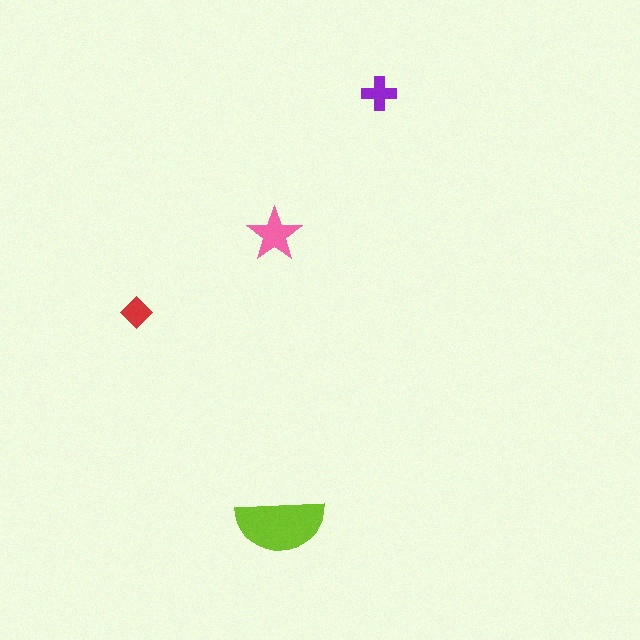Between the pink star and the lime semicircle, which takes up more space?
The lime semicircle.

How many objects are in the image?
There are 4 objects in the image.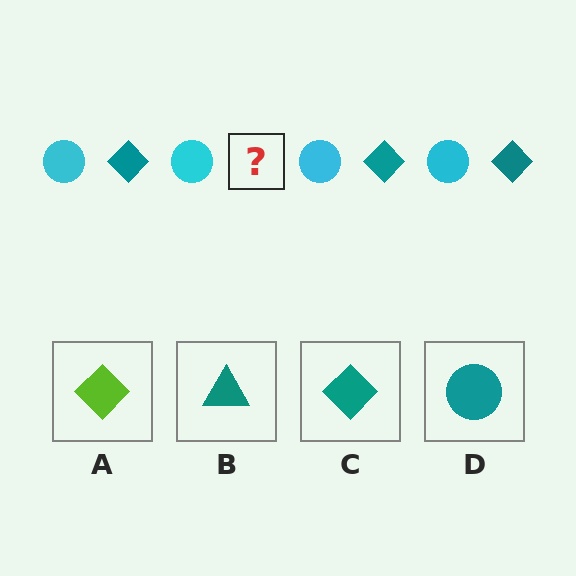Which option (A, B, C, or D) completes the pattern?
C.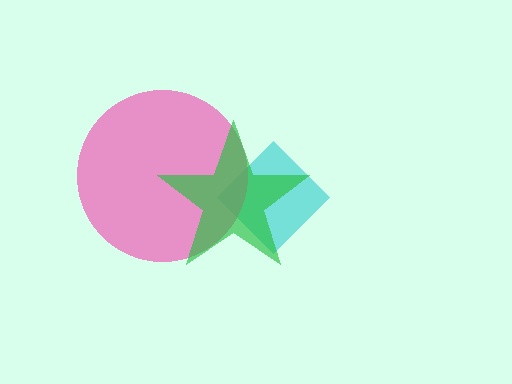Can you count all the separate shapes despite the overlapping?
Yes, there are 3 separate shapes.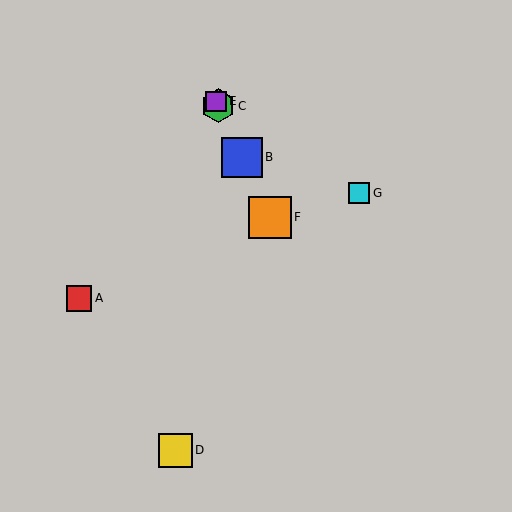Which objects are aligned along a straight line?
Objects B, C, E, F are aligned along a straight line.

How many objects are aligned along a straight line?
4 objects (B, C, E, F) are aligned along a straight line.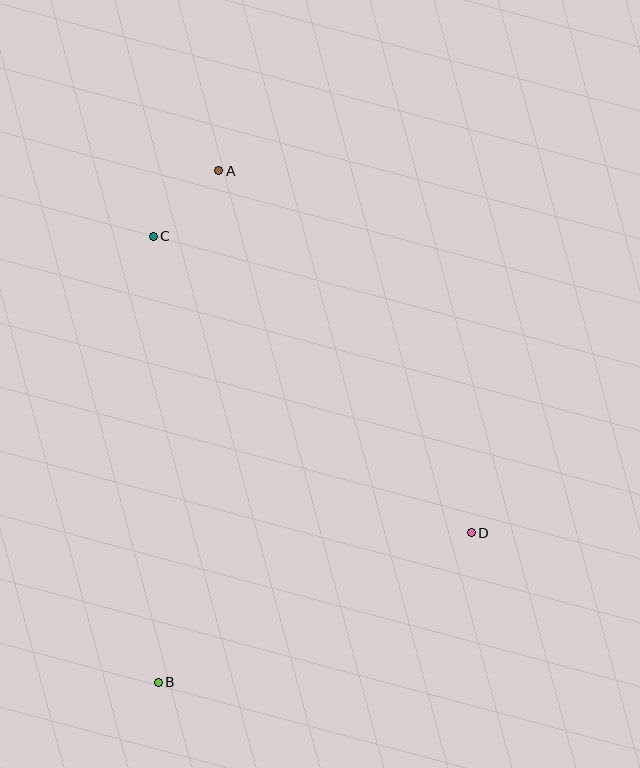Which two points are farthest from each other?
Points A and B are farthest from each other.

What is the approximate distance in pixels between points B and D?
The distance between B and D is approximately 347 pixels.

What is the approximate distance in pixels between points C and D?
The distance between C and D is approximately 434 pixels.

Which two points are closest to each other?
Points A and C are closest to each other.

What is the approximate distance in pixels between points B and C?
The distance between B and C is approximately 446 pixels.